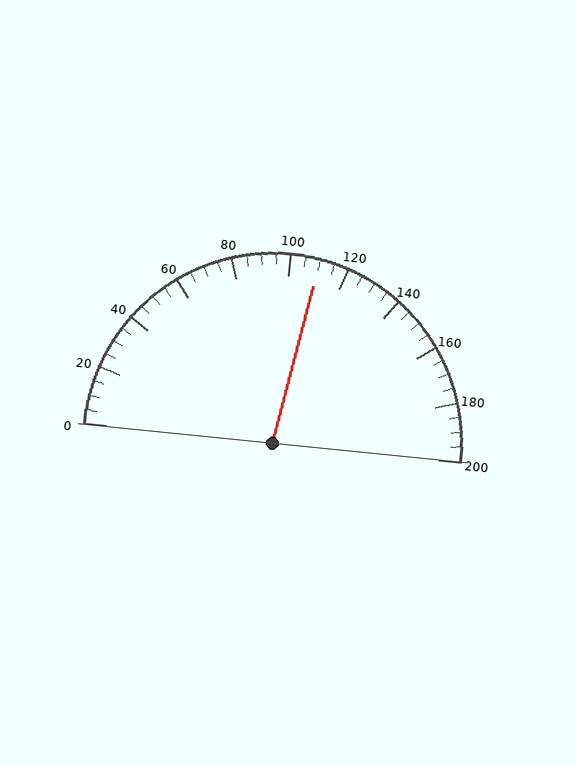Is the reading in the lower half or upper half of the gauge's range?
The reading is in the upper half of the range (0 to 200).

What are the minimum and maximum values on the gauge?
The gauge ranges from 0 to 200.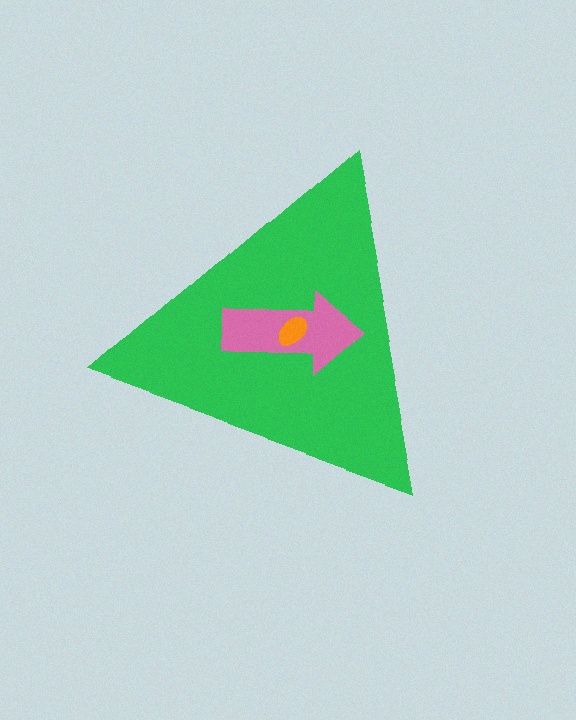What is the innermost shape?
The orange ellipse.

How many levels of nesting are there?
3.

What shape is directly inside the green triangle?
The pink arrow.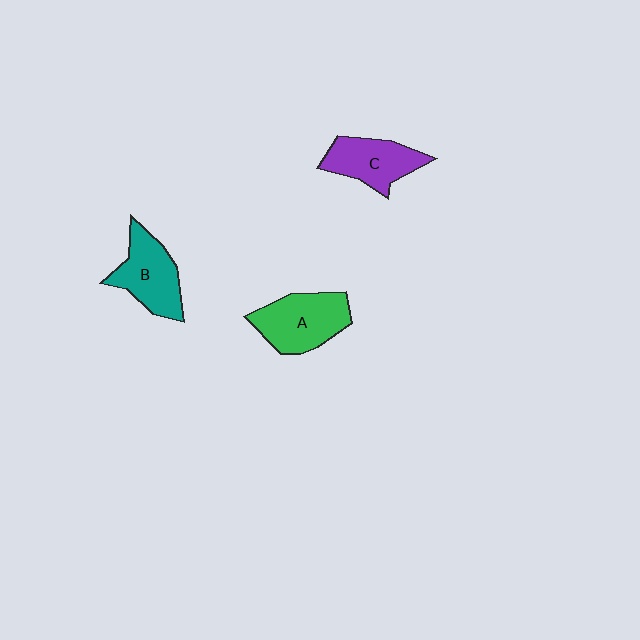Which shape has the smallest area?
Shape C (purple).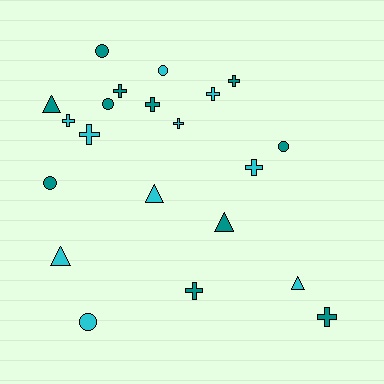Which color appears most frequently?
Teal, with 11 objects.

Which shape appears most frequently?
Cross, with 10 objects.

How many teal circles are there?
There are 4 teal circles.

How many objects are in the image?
There are 21 objects.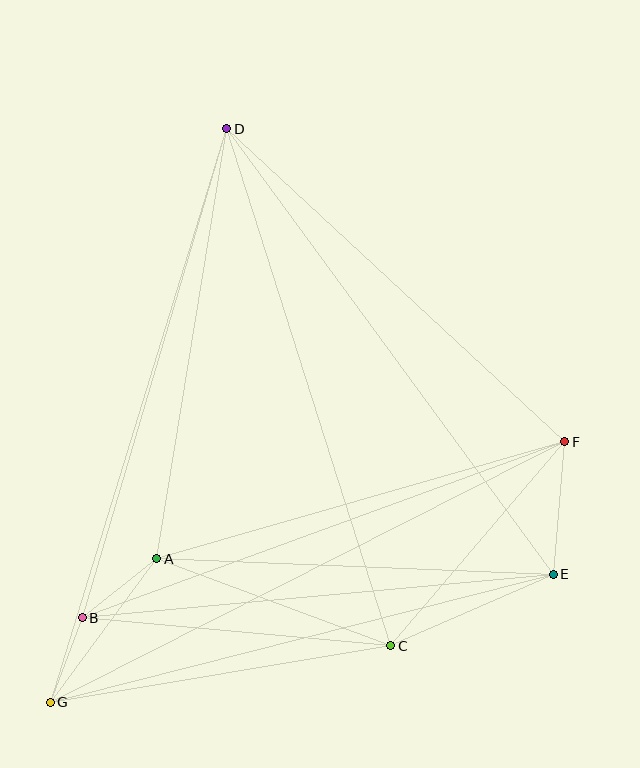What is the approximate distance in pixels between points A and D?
The distance between A and D is approximately 436 pixels.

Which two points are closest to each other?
Points B and G are closest to each other.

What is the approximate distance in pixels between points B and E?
The distance between B and E is approximately 473 pixels.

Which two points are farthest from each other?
Points D and G are farthest from each other.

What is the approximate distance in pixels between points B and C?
The distance between B and C is approximately 310 pixels.